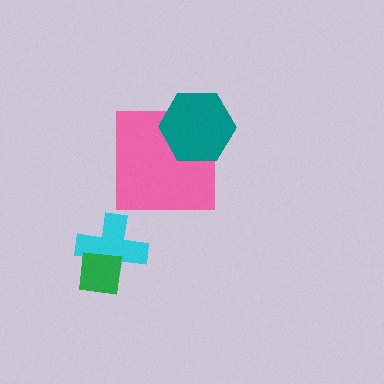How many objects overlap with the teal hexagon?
1 object overlaps with the teal hexagon.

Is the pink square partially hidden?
Yes, it is partially covered by another shape.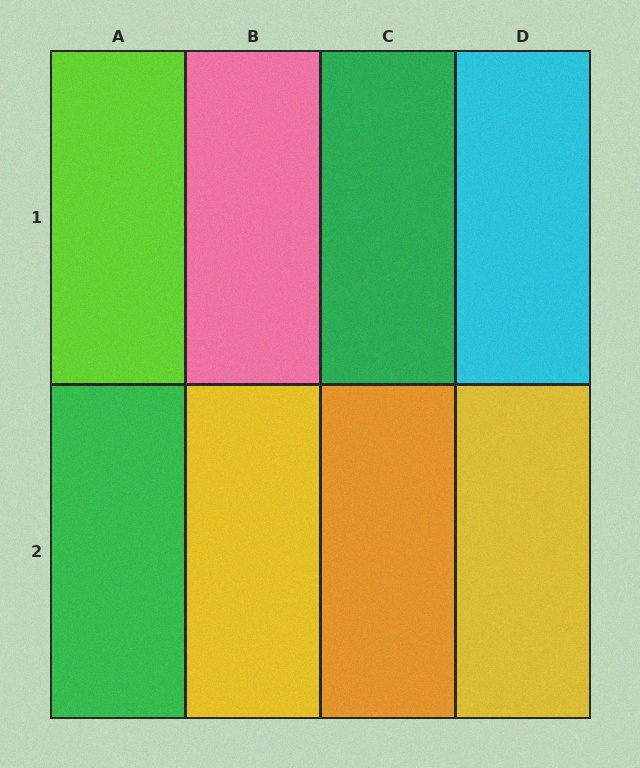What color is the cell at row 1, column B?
Pink.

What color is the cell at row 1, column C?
Green.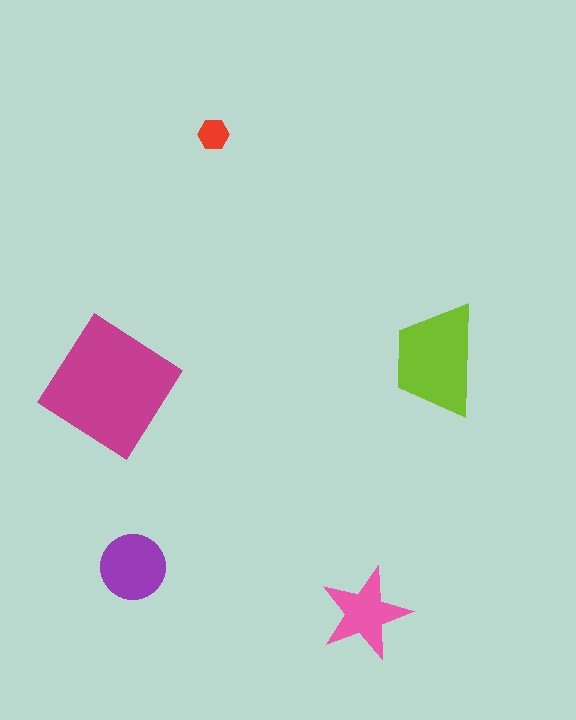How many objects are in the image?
There are 5 objects in the image.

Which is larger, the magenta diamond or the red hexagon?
The magenta diamond.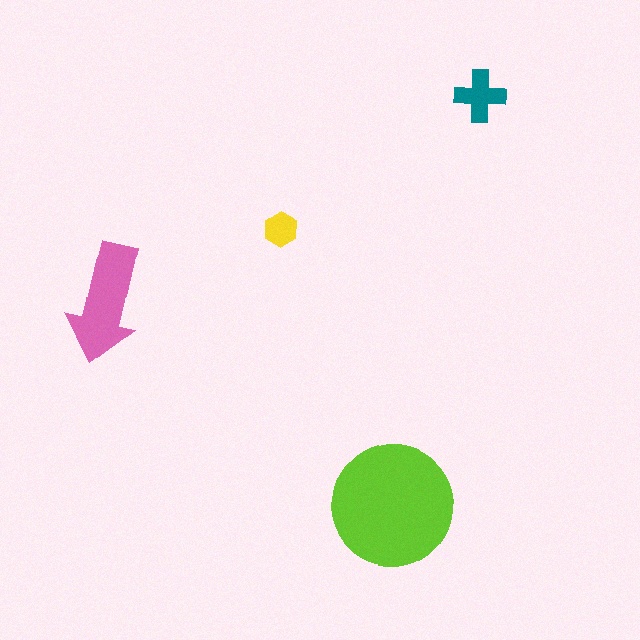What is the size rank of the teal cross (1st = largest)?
3rd.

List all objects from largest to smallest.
The lime circle, the pink arrow, the teal cross, the yellow hexagon.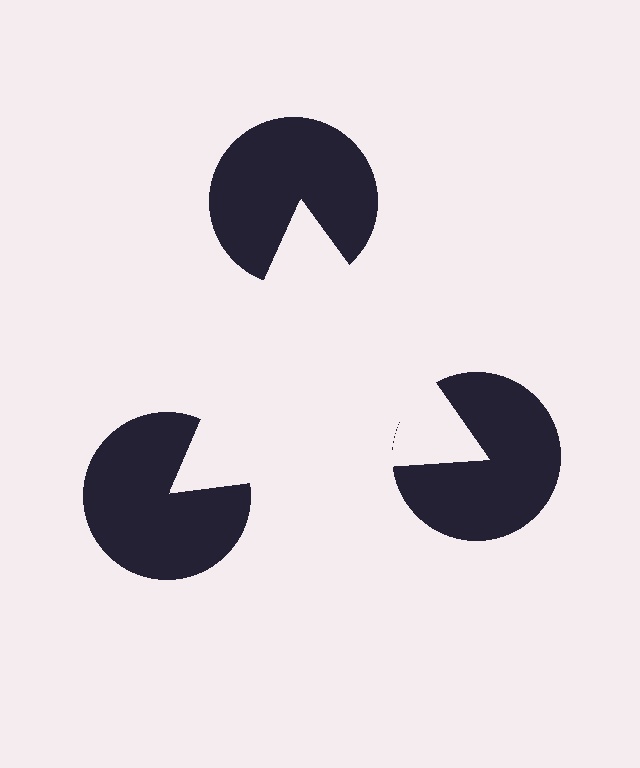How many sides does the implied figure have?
3 sides.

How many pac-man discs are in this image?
There are 3 — one at each vertex of the illusory triangle.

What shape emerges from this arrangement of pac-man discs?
An illusory triangle — its edges are inferred from the aligned wedge cuts in the pac-man discs, not physically drawn.